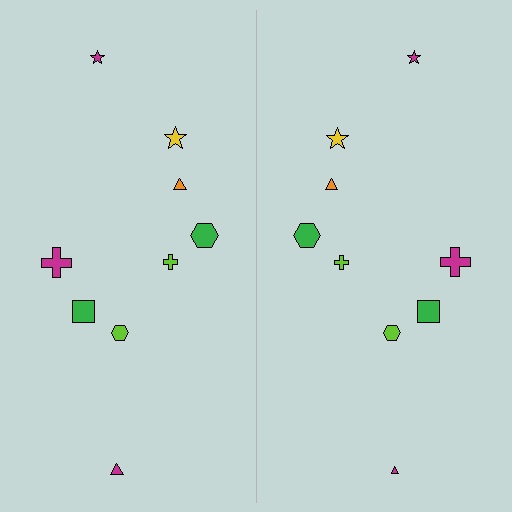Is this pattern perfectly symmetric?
No, the pattern is not perfectly symmetric. The magenta triangle on the right side has a different size than its mirror counterpart.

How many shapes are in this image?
There are 18 shapes in this image.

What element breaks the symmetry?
The magenta triangle on the right side has a different size than its mirror counterpart.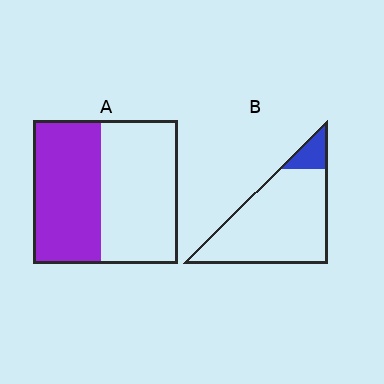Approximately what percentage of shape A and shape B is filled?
A is approximately 45% and B is approximately 10%.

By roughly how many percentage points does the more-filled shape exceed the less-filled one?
By roughly 35 percentage points (A over B).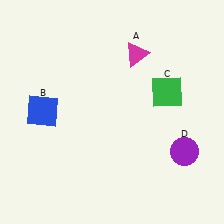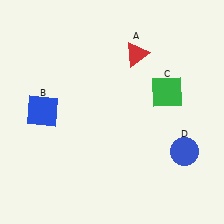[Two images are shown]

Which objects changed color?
A changed from magenta to red. D changed from purple to blue.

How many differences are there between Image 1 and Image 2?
There are 2 differences between the two images.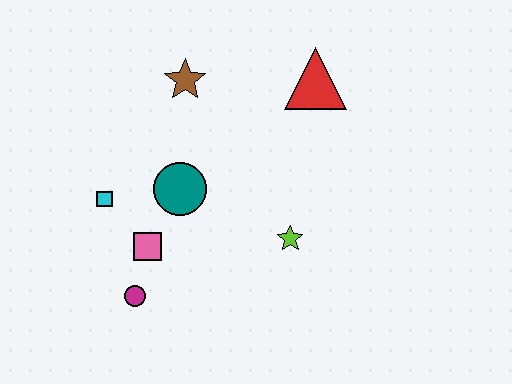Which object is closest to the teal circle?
The pink square is closest to the teal circle.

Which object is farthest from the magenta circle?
The red triangle is farthest from the magenta circle.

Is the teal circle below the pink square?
No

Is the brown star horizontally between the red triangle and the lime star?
No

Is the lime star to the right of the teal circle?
Yes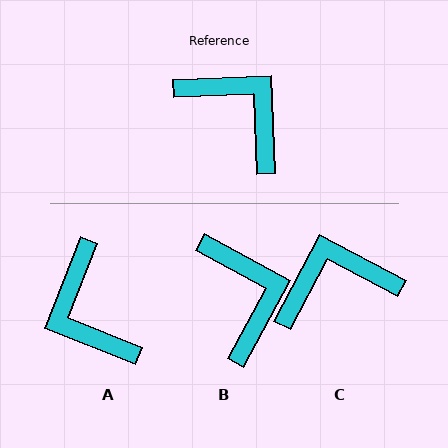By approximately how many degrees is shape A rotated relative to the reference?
Approximately 156 degrees counter-clockwise.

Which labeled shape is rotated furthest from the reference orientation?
A, about 156 degrees away.